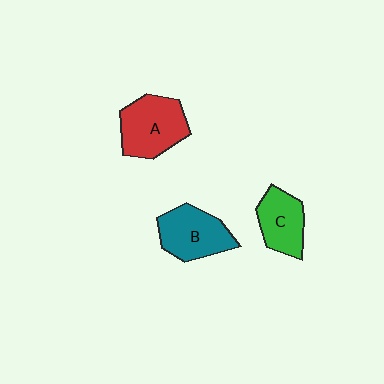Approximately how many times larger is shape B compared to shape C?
Approximately 1.2 times.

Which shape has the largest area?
Shape A (red).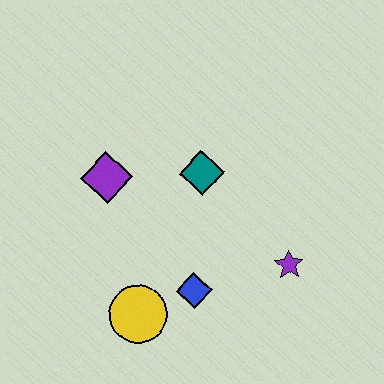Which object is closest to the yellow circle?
The blue diamond is closest to the yellow circle.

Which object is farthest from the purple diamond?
The purple star is farthest from the purple diamond.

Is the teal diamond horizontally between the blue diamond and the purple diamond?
No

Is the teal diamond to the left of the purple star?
Yes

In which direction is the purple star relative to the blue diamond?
The purple star is to the right of the blue diamond.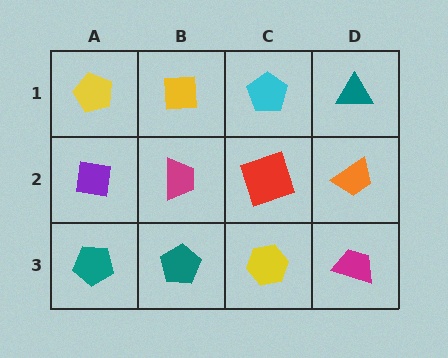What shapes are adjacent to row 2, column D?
A teal triangle (row 1, column D), a magenta trapezoid (row 3, column D), a red square (row 2, column C).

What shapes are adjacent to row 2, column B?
A yellow square (row 1, column B), a teal pentagon (row 3, column B), a purple square (row 2, column A), a red square (row 2, column C).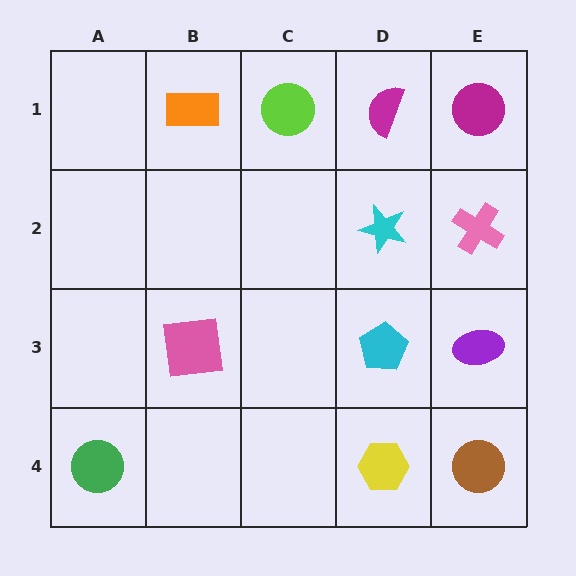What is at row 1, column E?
A magenta circle.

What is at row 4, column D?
A yellow hexagon.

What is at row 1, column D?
A magenta semicircle.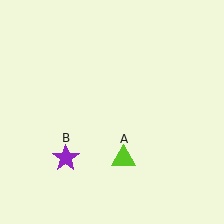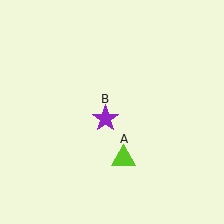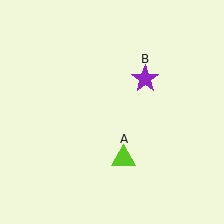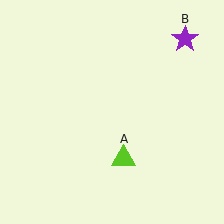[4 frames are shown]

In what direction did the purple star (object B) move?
The purple star (object B) moved up and to the right.